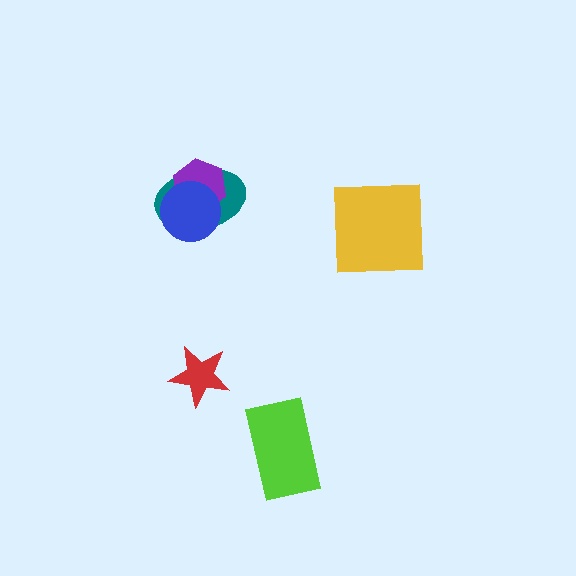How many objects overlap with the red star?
0 objects overlap with the red star.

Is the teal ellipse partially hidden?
Yes, it is partially covered by another shape.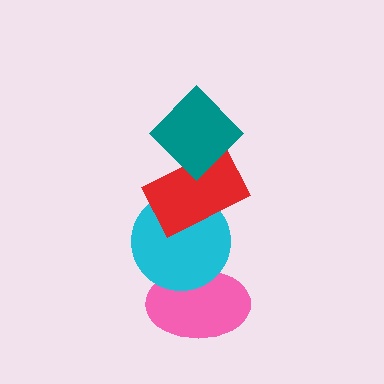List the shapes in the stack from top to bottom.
From top to bottom: the teal diamond, the red rectangle, the cyan circle, the pink ellipse.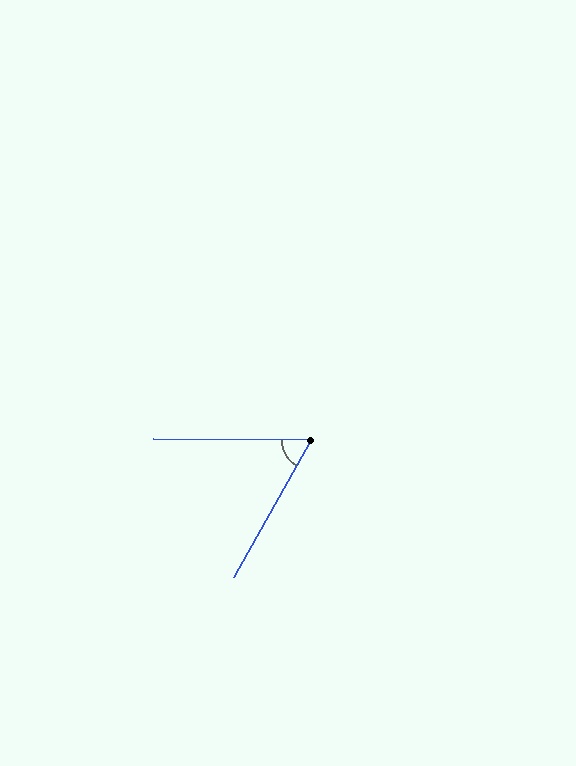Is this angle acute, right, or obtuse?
It is acute.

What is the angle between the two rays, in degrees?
Approximately 62 degrees.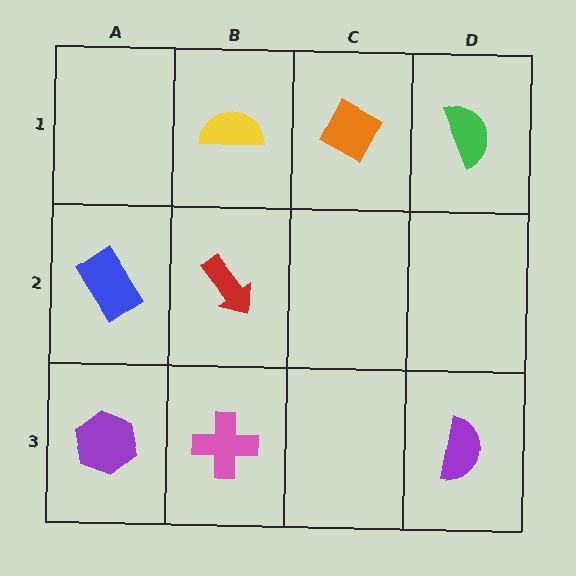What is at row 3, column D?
A purple semicircle.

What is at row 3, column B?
A pink cross.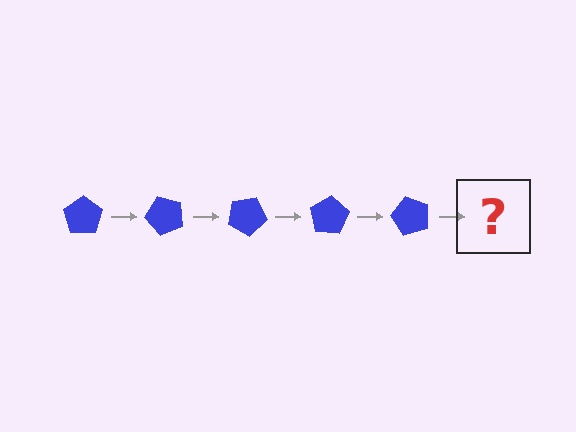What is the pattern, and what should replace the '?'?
The pattern is that the pentagon rotates 50 degrees each step. The '?' should be a blue pentagon rotated 250 degrees.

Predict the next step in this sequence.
The next step is a blue pentagon rotated 250 degrees.